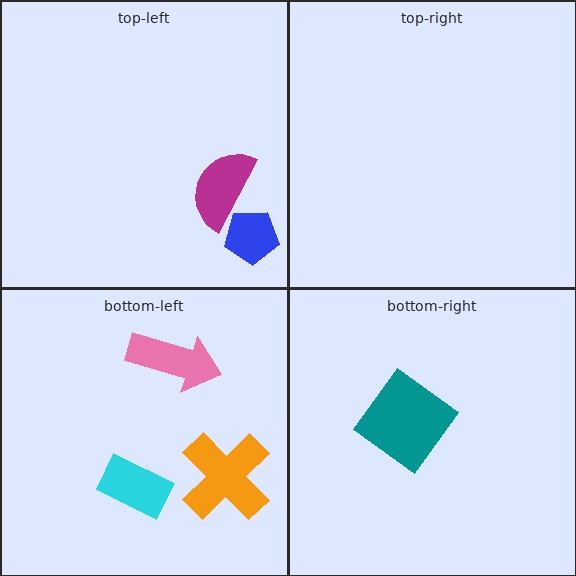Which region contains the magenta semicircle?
The top-left region.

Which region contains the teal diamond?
The bottom-right region.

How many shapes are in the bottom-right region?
1.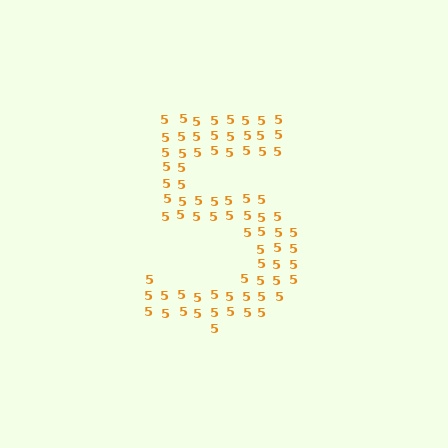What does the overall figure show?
The overall figure shows the digit 5.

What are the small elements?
The small elements are digit 5's.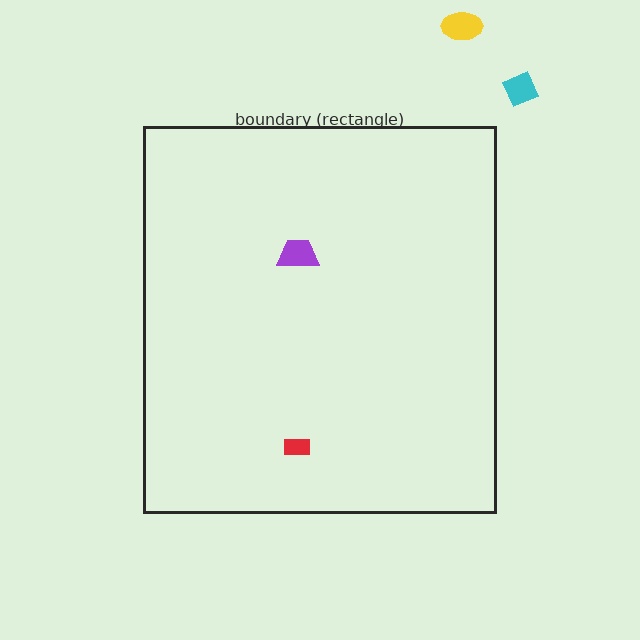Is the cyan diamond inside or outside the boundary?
Outside.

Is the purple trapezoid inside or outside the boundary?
Inside.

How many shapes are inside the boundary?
2 inside, 2 outside.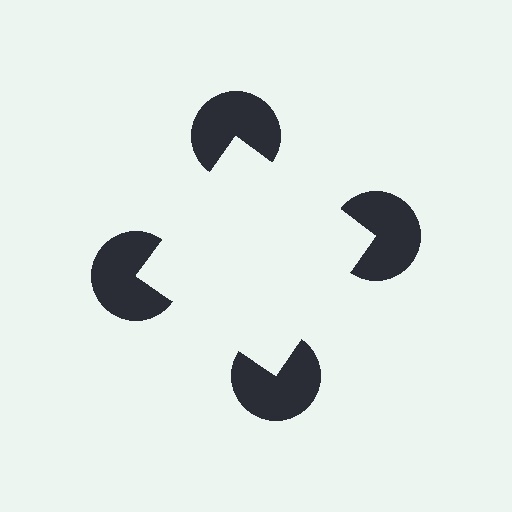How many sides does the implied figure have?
4 sides.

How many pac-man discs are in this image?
There are 4 — one at each vertex of the illusory square.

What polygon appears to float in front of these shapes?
An illusory square — its edges are inferred from the aligned wedge cuts in the pac-man discs, not physically drawn.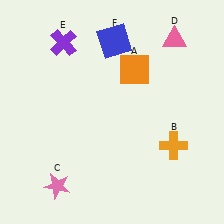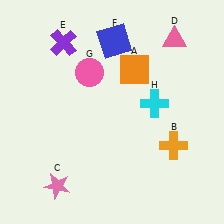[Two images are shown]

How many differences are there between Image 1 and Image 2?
There are 2 differences between the two images.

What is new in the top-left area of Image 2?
A pink circle (G) was added in the top-left area of Image 2.